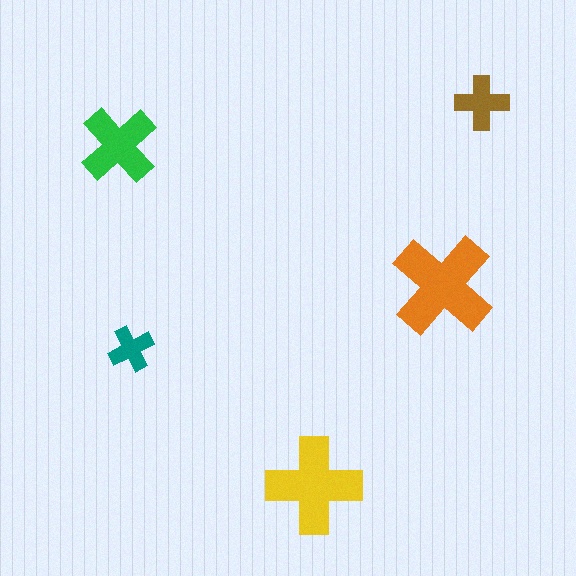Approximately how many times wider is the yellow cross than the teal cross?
About 2 times wider.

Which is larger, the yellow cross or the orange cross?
The orange one.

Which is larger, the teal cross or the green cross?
The green one.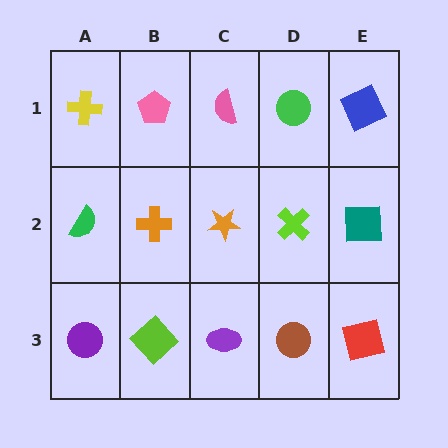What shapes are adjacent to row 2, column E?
A blue square (row 1, column E), a red square (row 3, column E), a lime cross (row 2, column D).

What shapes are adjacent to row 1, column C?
An orange star (row 2, column C), a pink pentagon (row 1, column B), a green circle (row 1, column D).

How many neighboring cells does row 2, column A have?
3.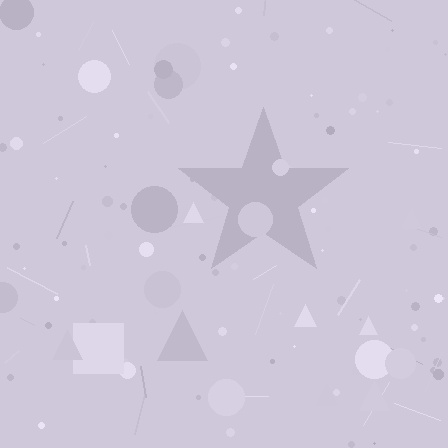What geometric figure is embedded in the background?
A star is embedded in the background.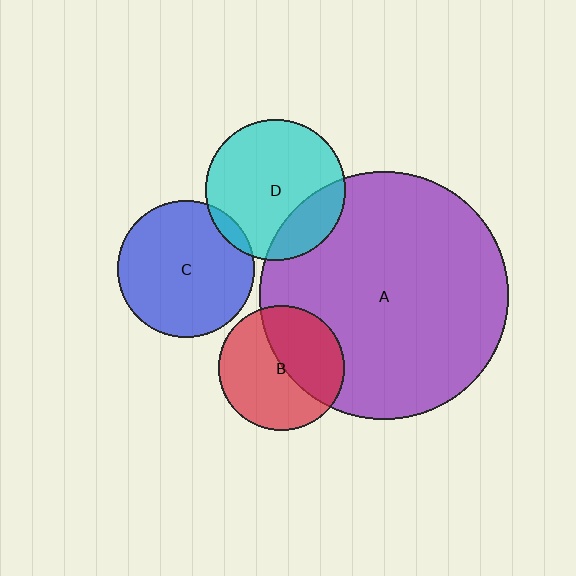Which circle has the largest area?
Circle A (purple).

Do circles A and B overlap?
Yes.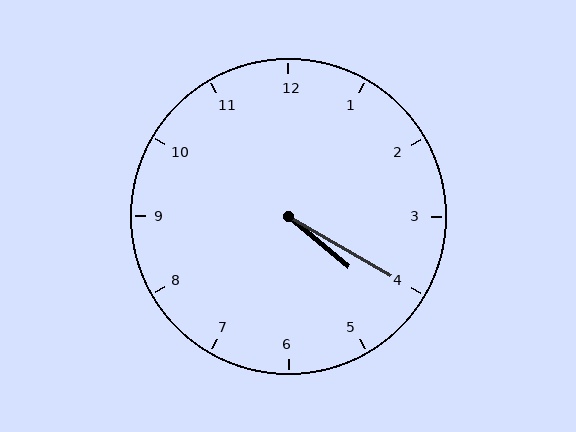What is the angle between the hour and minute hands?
Approximately 10 degrees.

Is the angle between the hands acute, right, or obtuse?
It is acute.